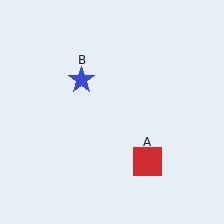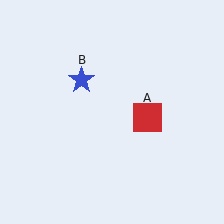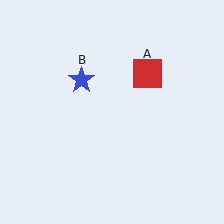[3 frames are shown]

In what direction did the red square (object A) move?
The red square (object A) moved up.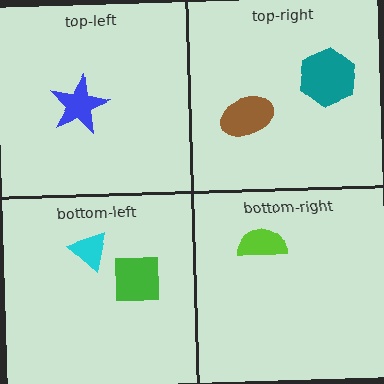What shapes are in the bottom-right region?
The lime semicircle.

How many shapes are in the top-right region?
2.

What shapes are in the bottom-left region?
The cyan triangle, the green square.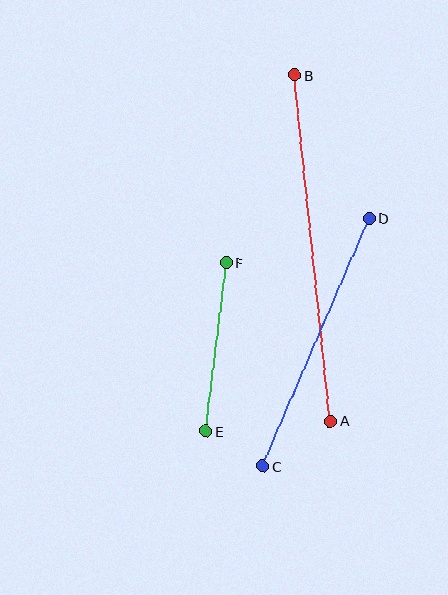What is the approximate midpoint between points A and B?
The midpoint is at approximately (313, 248) pixels.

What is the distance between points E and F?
The distance is approximately 170 pixels.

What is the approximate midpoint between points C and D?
The midpoint is at approximately (316, 342) pixels.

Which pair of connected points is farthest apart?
Points A and B are farthest apart.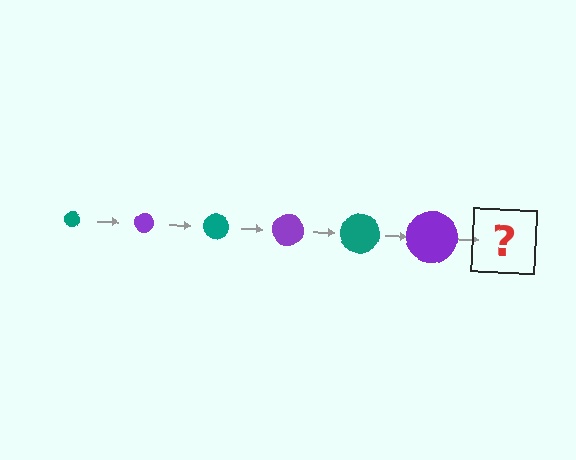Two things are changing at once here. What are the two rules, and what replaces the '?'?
The two rules are that the circle grows larger each step and the color cycles through teal and purple. The '?' should be a teal circle, larger than the previous one.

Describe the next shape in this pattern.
It should be a teal circle, larger than the previous one.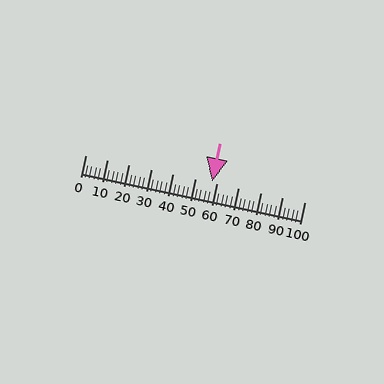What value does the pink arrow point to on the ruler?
The pink arrow points to approximately 58.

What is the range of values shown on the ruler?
The ruler shows values from 0 to 100.